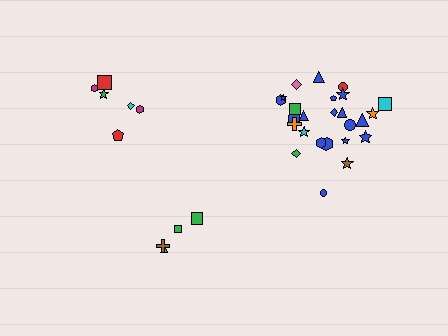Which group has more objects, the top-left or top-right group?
The top-right group.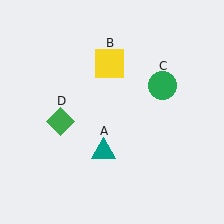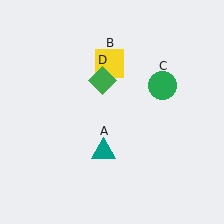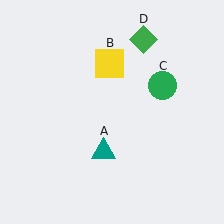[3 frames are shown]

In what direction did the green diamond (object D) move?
The green diamond (object D) moved up and to the right.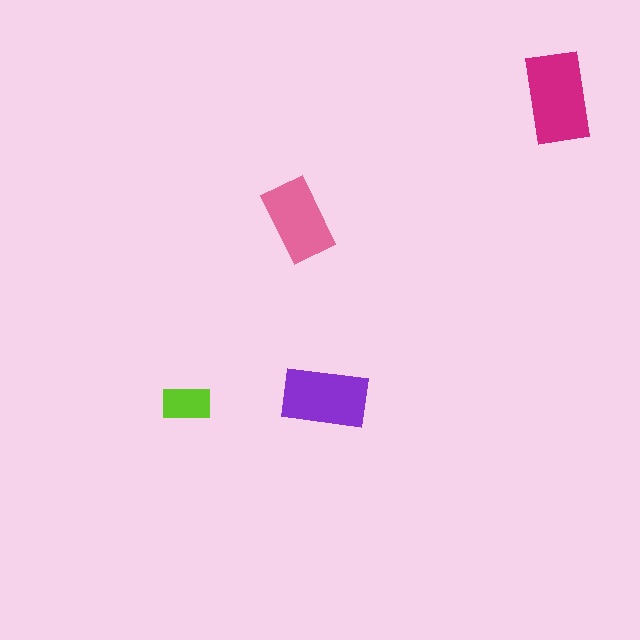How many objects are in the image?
There are 4 objects in the image.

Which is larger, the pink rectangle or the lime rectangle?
The pink one.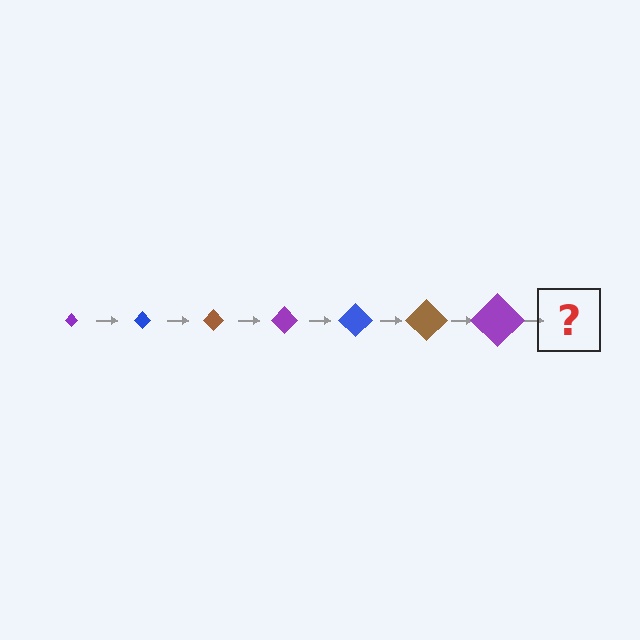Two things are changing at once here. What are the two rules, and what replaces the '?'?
The two rules are that the diamond grows larger each step and the color cycles through purple, blue, and brown. The '?' should be a blue diamond, larger than the previous one.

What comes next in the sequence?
The next element should be a blue diamond, larger than the previous one.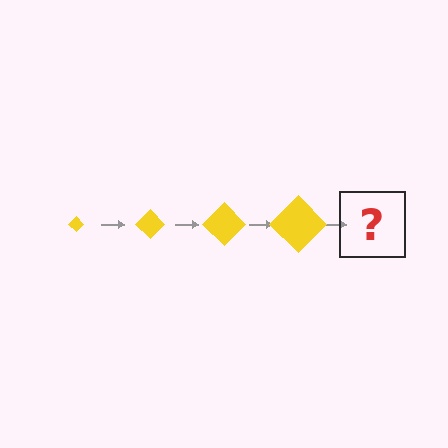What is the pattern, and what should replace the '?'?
The pattern is that the diamond gets progressively larger each step. The '?' should be a yellow diamond, larger than the previous one.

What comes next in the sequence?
The next element should be a yellow diamond, larger than the previous one.